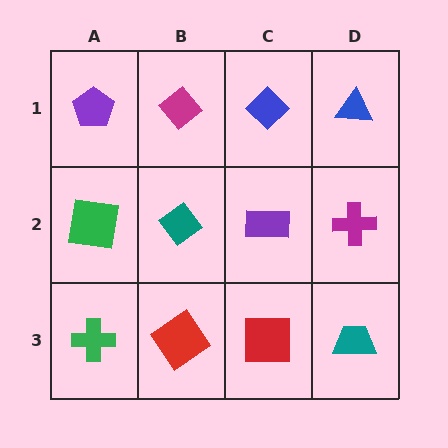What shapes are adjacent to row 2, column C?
A blue diamond (row 1, column C), a red square (row 3, column C), a teal diamond (row 2, column B), a magenta cross (row 2, column D).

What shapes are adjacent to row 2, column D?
A blue triangle (row 1, column D), a teal trapezoid (row 3, column D), a purple rectangle (row 2, column C).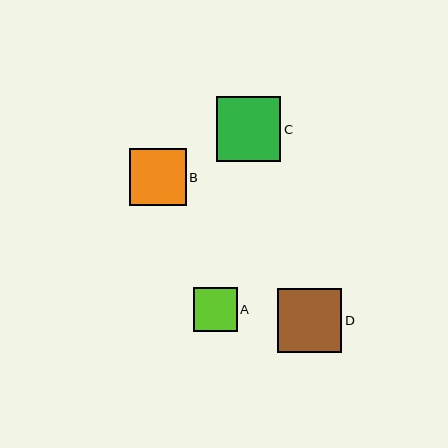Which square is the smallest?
Square A is the smallest with a size of approximately 44 pixels.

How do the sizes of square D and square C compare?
Square D and square C are approximately the same size.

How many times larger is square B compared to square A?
Square B is approximately 1.3 times the size of square A.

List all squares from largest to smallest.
From largest to smallest: D, C, B, A.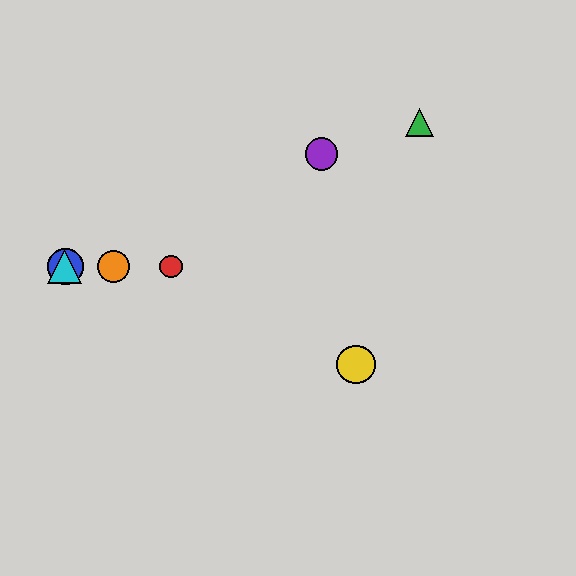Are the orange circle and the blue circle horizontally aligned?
Yes, both are at y≈267.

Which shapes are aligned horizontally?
The red circle, the blue circle, the orange circle, the cyan triangle are aligned horizontally.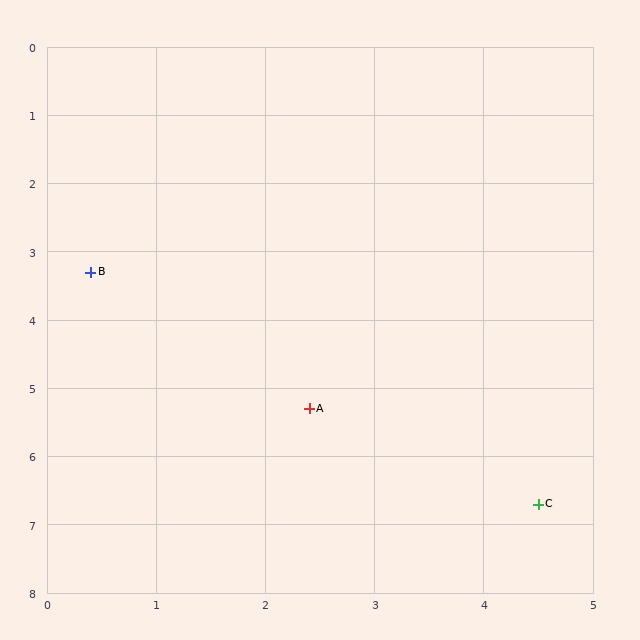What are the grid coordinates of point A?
Point A is at approximately (2.4, 5.3).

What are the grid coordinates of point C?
Point C is at approximately (4.5, 6.7).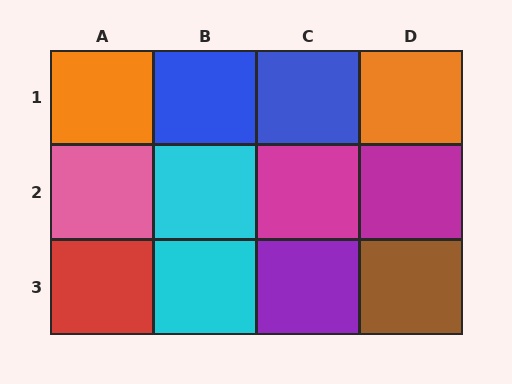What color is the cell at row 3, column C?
Purple.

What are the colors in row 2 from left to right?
Pink, cyan, magenta, magenta.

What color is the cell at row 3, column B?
Cyan.